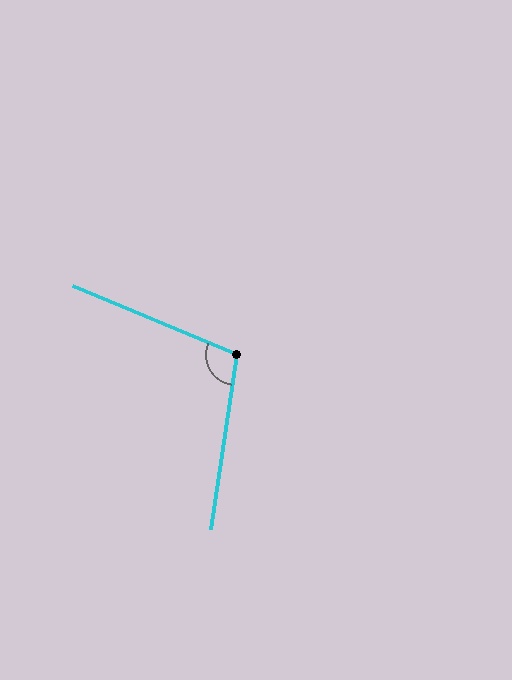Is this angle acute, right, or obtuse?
It is obtuse.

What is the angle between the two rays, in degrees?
Approximately 104 degrees.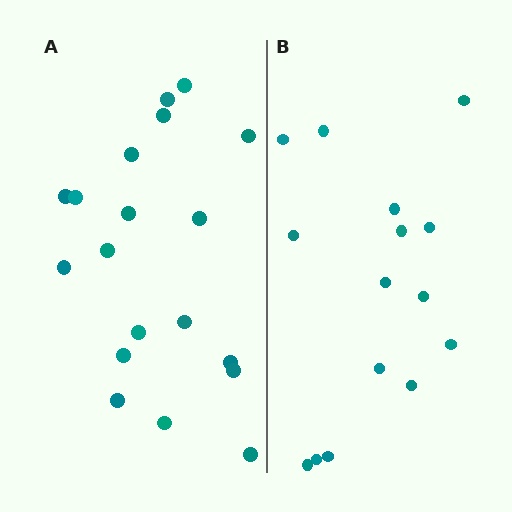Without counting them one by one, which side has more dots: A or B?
Region A (the left region) has more dots.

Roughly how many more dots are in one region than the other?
Region A has about 4 more dots than region B.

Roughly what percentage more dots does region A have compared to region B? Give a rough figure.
About 25% more.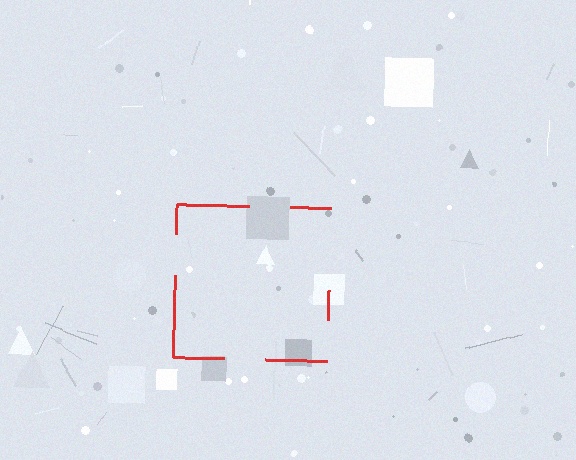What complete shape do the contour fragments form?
The contour fragments form a square.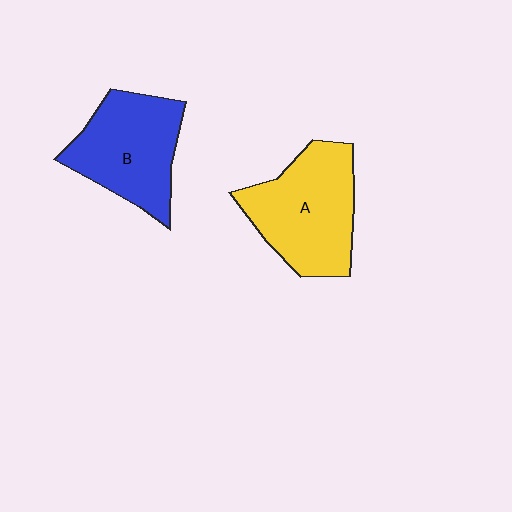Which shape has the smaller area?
Shape B (blue).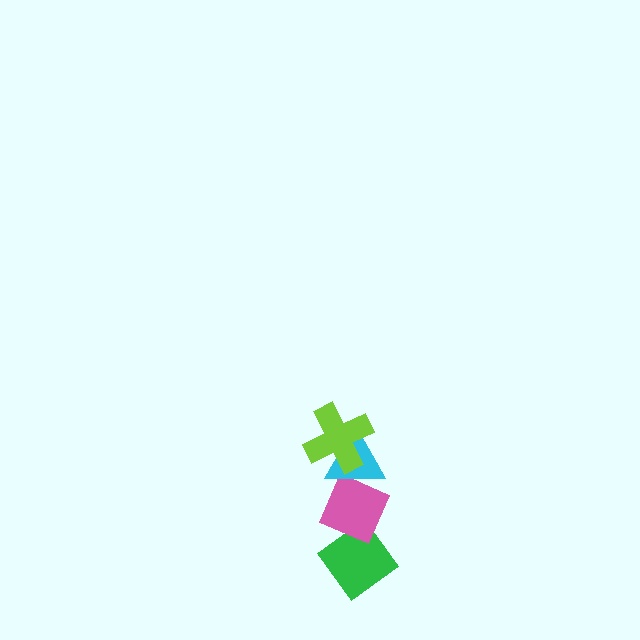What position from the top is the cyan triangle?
The cyan triangle is 2nd from the top.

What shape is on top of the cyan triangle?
The lime cross is on top of the cyan triangle.